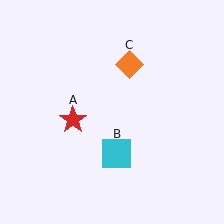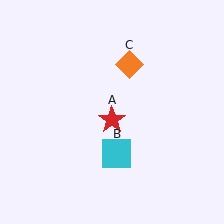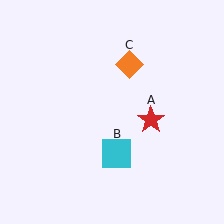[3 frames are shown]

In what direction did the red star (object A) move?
The red star (object A) moved right.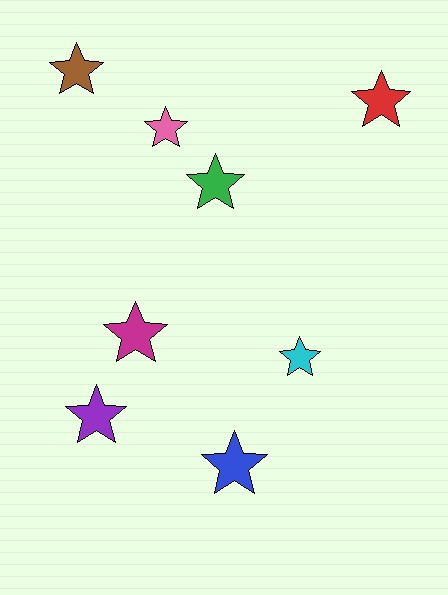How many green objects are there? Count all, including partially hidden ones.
There is 1 green object.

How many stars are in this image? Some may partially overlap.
There are 8 stars.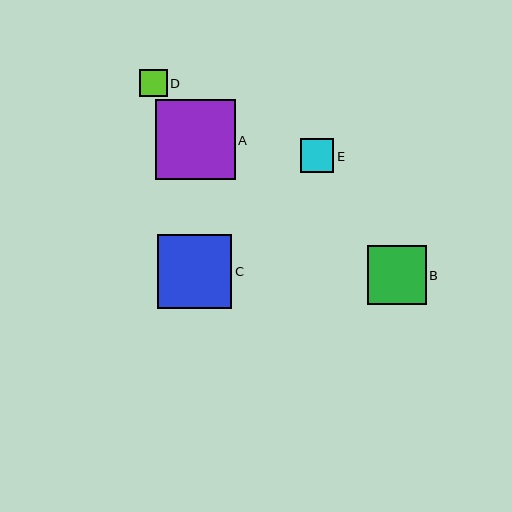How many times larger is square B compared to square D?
Square B is approximately 2.2 times the size of square D.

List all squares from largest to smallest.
From largest to smallest: A, C, B, E, D.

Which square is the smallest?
Square D is the smallest with a size of approximately 27 pixels.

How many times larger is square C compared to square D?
Square C is approximately 2.7 times the size of square D.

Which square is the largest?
Square A is the largest with a size of approximately 79 pixels.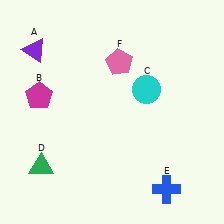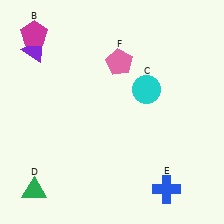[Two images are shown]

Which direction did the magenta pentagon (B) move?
The magenta pentagon (B) moved up.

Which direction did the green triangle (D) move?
The green triangle (D) moved down.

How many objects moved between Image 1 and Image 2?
2 objects moved between the two images.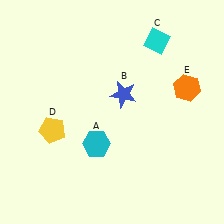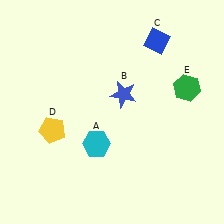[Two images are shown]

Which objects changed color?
C changed from cyan to blue. E changed from orange to green.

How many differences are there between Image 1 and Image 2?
There are 2 differences between the two images.